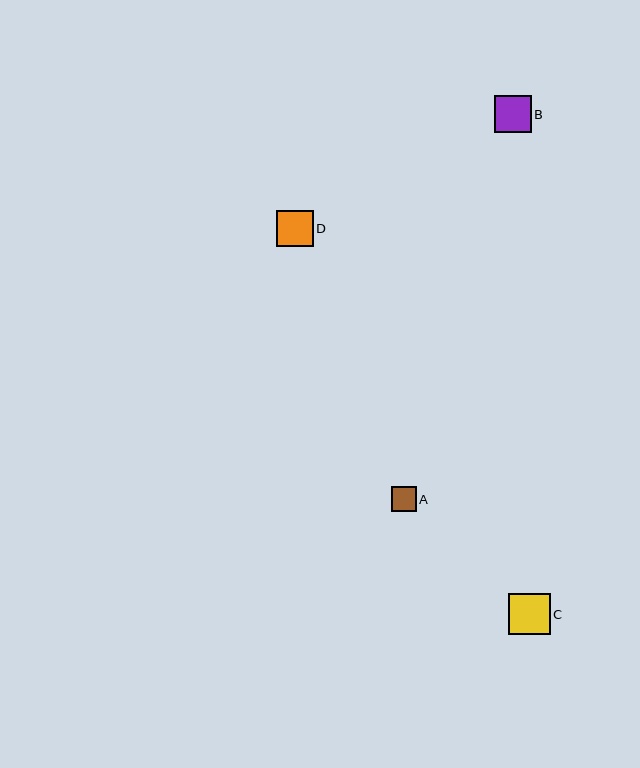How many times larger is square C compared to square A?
Square C is approximately 1.7 times the size of square A.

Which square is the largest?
Square C is the largest with a size of approximately 41 pixels.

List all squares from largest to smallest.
From largest to smallest: C, B, D, A.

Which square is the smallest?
Square A is the smallest with a size of approximately 25 pixels.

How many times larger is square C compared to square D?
Square C is approximately 1.1 times the size of square D.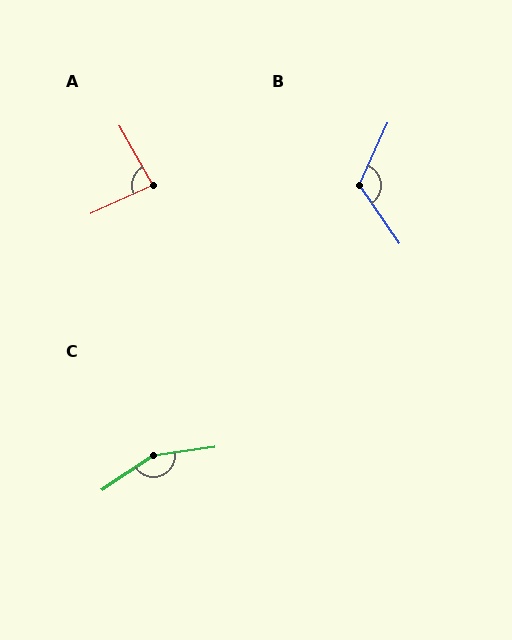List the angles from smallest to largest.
A (85°), B (121°), C (154°).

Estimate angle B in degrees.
Approximately 121 degrees.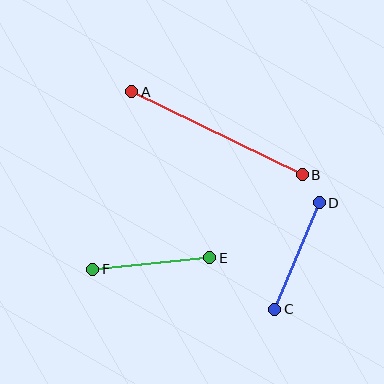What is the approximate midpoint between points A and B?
The midpoint is at approximately (217, 133) pixels.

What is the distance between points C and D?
The distance is approximately 116 pixels.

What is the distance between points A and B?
The distance is approximately 189 pixels.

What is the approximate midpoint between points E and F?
The midpoint is at approximately (151, 264) pixels.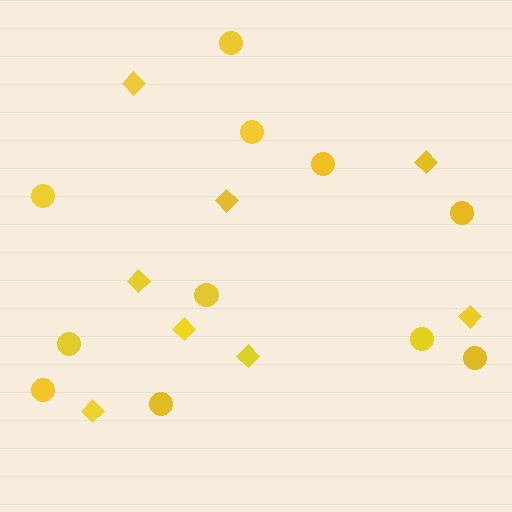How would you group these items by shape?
There are 2 groups: one group of circles (11) and one group of diamonds (8).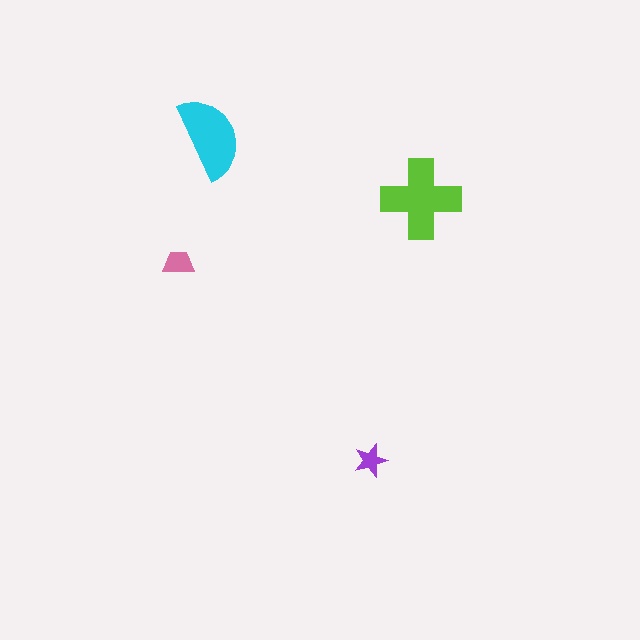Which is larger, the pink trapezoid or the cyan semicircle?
The cyan semicircle.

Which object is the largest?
The lime cross.